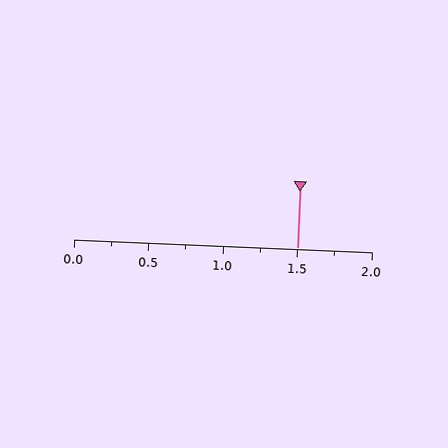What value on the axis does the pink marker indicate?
The marker indicates approximately 1.5.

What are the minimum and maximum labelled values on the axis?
The axis runs from 0.0 to 2.0.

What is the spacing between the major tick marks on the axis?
The major ticks are spaced 0.5 apart.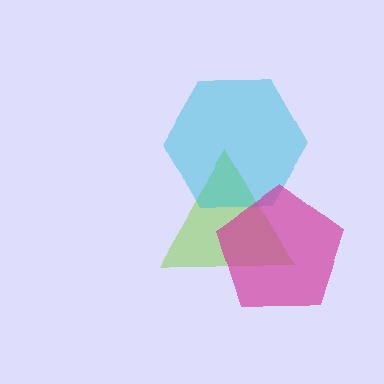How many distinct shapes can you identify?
There are 3 distinct shapes: a lime triangle, a cyan hexagon, a magenta pentagon.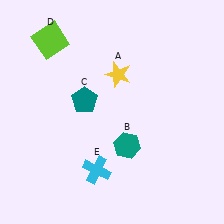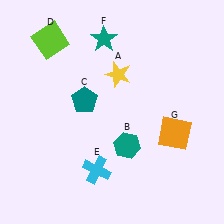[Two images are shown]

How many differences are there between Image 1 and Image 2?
There are 2 differences between the two images.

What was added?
A teal star (F), an orange square (G) were added in Image 2.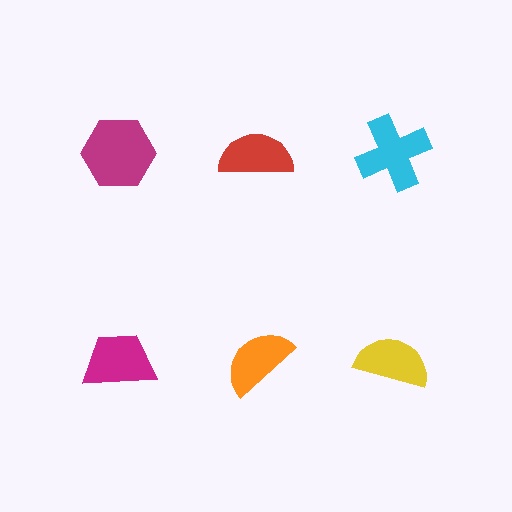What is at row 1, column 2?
A red semicircle.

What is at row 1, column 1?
A magenta hexagon.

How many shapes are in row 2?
3 shapes.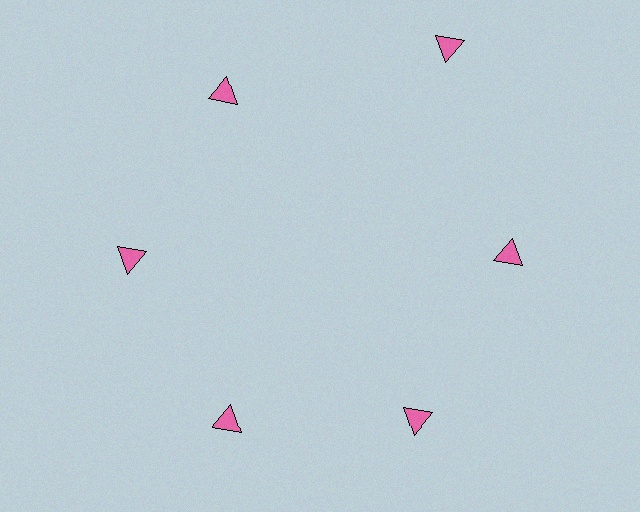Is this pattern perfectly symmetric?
No. The 6 pink triangles are arranged in a ring, but one element near the 1 o'clock position is pushed outward from the center, breaking the 6-fold rotational symmetry.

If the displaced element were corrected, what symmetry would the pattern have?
It would have 6-fold rotational symmetry — the pattern would map onto itself every 60 degrees.